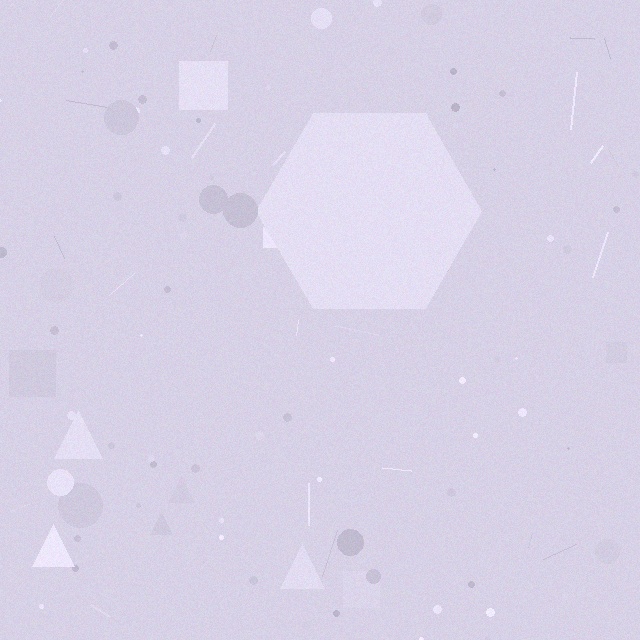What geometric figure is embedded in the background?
A hexagon is embedded in the background.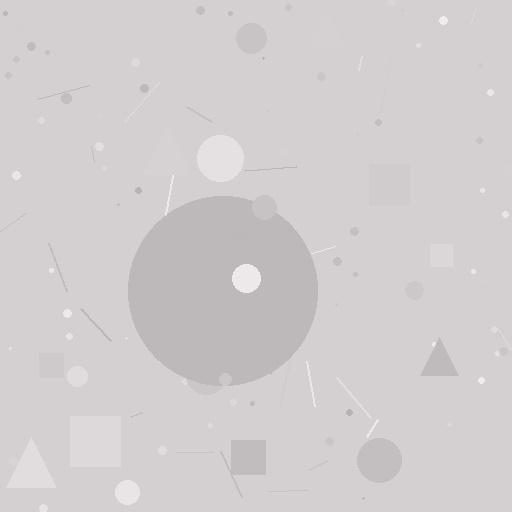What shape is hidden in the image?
A circle is hidden in the image.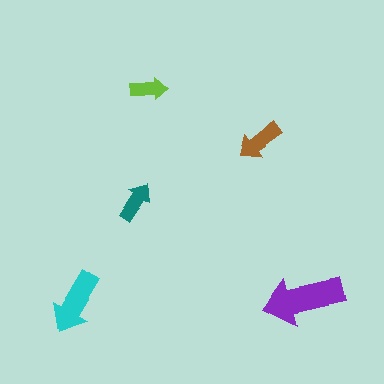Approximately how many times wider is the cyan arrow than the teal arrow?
About 1.5 times wider.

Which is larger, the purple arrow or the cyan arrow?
The purple one.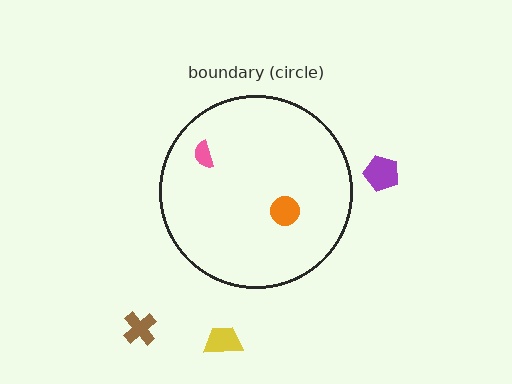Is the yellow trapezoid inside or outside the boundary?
Outside.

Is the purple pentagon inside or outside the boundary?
Outside.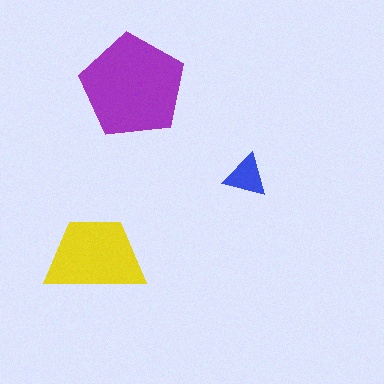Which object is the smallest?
The blue triangle.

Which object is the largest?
The purple pentagon.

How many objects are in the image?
There are 3 objects in the image.